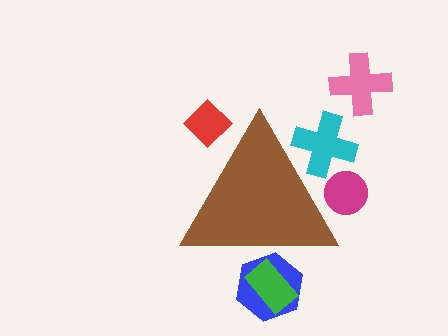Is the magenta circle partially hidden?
Yes, the magenta circle is partially hidden behind the brown triangle.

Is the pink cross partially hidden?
No, the pink cross is fully visible.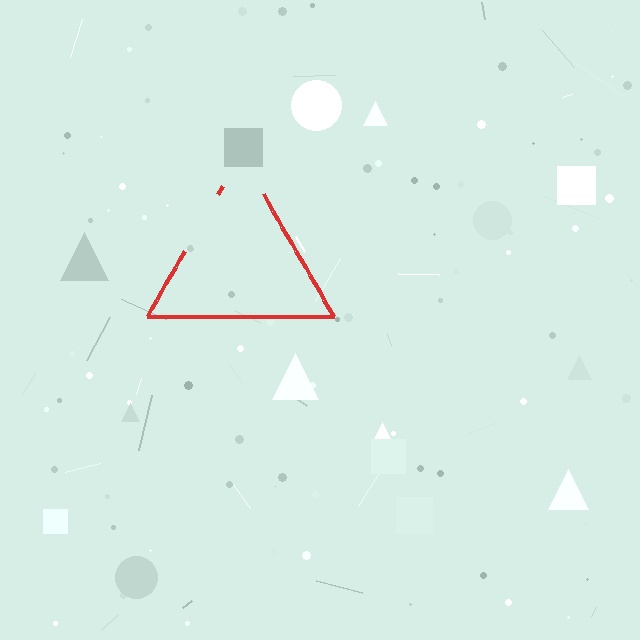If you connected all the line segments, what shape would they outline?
They would outline a triangle.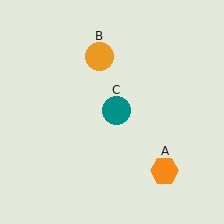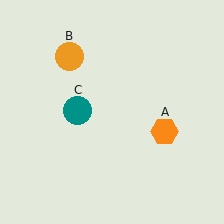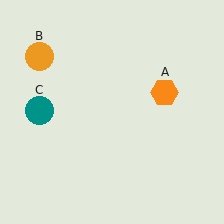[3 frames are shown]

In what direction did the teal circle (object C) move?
The teal circle (object C) moved left.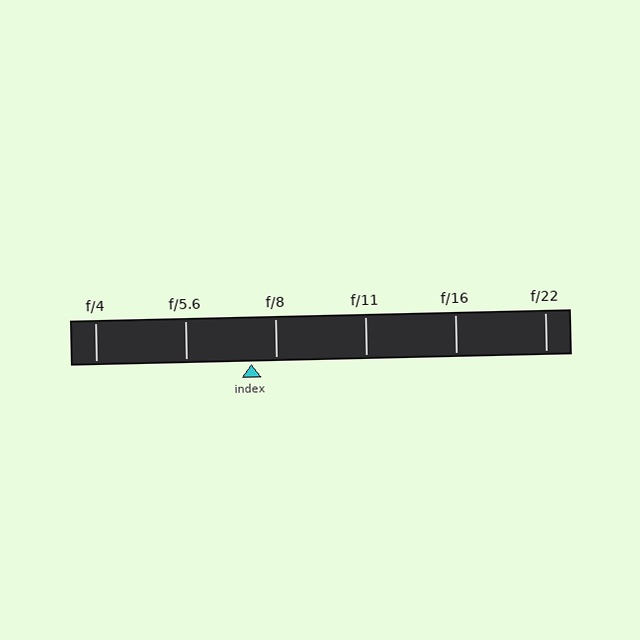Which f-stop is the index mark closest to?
The index mark is closest to f/8.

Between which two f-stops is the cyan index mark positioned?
The index mark is between f/5.6 and f/8.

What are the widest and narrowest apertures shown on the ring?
The widest aperture shown is f/4 and the narrowest is f/22.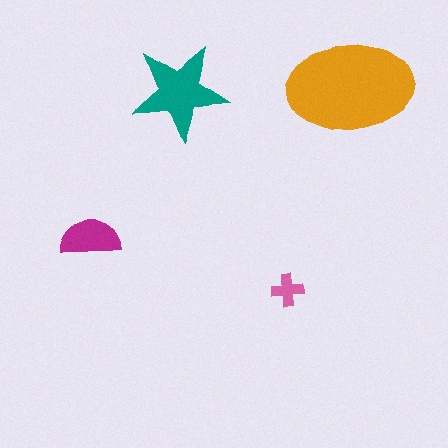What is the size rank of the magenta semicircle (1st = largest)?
3rd.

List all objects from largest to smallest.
The orange ellipse, the teal star, the magenta semicircle, the pink cross.